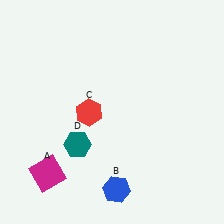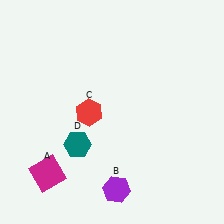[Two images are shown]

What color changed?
The hexagon (B) changed from blue in Image 1 to purple in Image 2.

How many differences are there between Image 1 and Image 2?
There is 1 difference between the two images.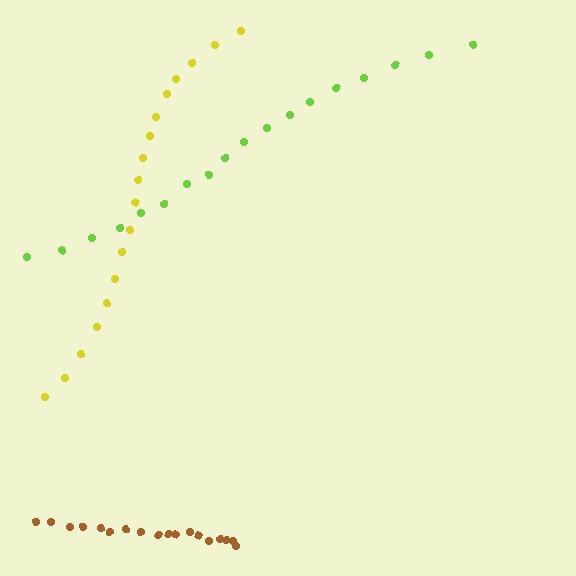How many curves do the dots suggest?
There are 3 distinct paths.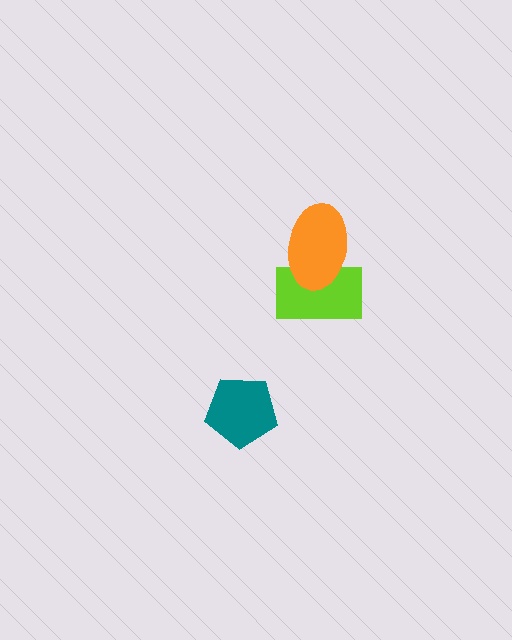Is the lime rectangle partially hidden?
Yes, it is partially covered by another shape.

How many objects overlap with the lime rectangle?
1 object overlaps with the lime rectangle.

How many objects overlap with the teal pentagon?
0 objects overlap with the teal pentagon.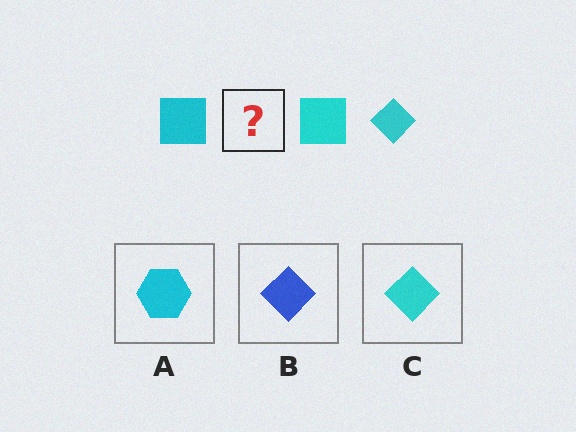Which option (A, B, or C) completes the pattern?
C.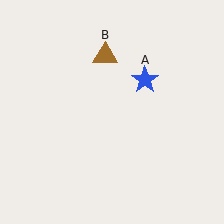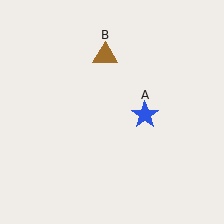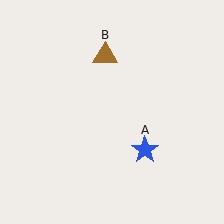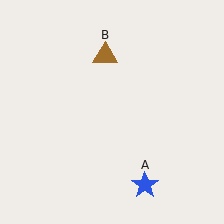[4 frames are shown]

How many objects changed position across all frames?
1 object changed position: blue star (object A).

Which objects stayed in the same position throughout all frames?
Brown triangle (object B) remained stationary.